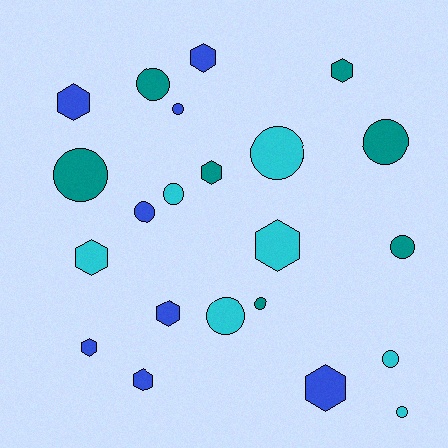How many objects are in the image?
There are 22 objects.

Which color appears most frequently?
Blue, with 8 objects.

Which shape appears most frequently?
Circle, with 12 objects.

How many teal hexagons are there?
There are 2 teal hexagons.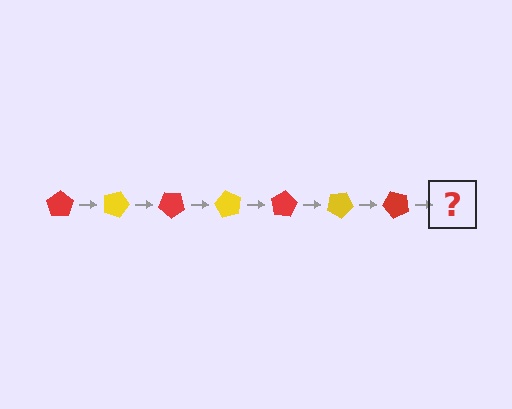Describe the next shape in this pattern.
It should be a yellow pentagon, rotated 140 degrees from the start.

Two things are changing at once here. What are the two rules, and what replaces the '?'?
The two rules are that it rotates 20 degrees each step and the color cycles through red and yellow. The '?' should be a yellow pentagon, rotated 140 degrees from the start.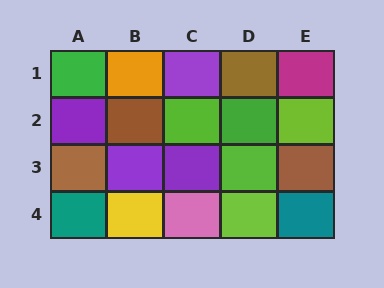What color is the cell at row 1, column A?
Green.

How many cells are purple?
4 cells are purple.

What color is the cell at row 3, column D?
Lime.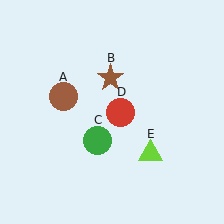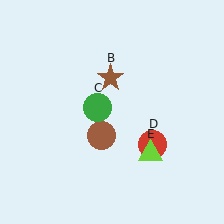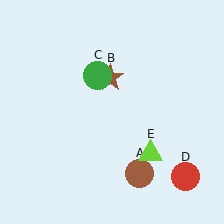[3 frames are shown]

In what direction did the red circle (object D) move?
The red circle (object D) moved down and to the right.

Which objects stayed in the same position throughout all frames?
Brown star (object B) and lime triangle (object E) remained stationary.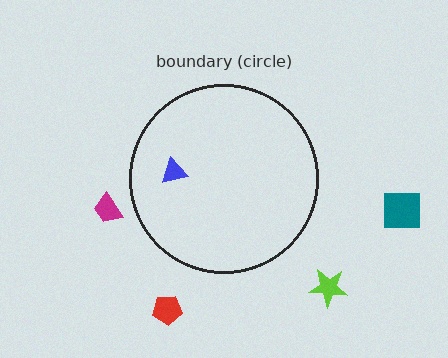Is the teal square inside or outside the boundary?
Outside.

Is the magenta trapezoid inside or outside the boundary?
Outside.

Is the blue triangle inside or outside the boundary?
Inside.